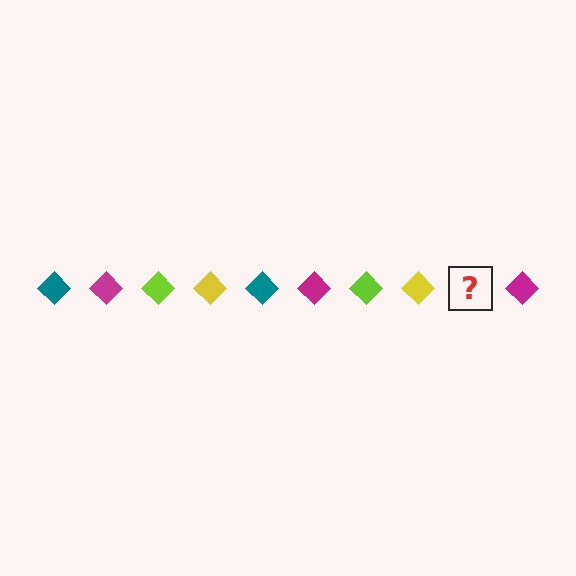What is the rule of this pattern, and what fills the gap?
The rule is that the pattern cycles through teal, magenta, lime, yellow diamonds. The gap should be filled with a teal diamond.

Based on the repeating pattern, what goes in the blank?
The blank should be a teal diamond.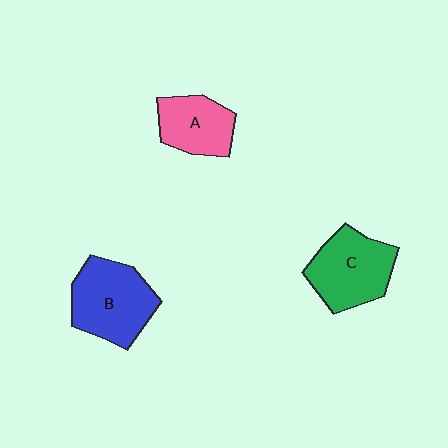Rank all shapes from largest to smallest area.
From largest to smallest: B (blue), C (green), A (pink).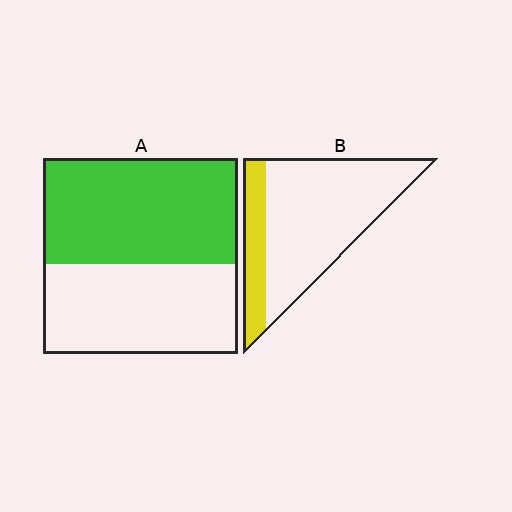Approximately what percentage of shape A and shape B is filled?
A is approximately 55% and B is approximately 20%.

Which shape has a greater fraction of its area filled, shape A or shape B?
Shape A.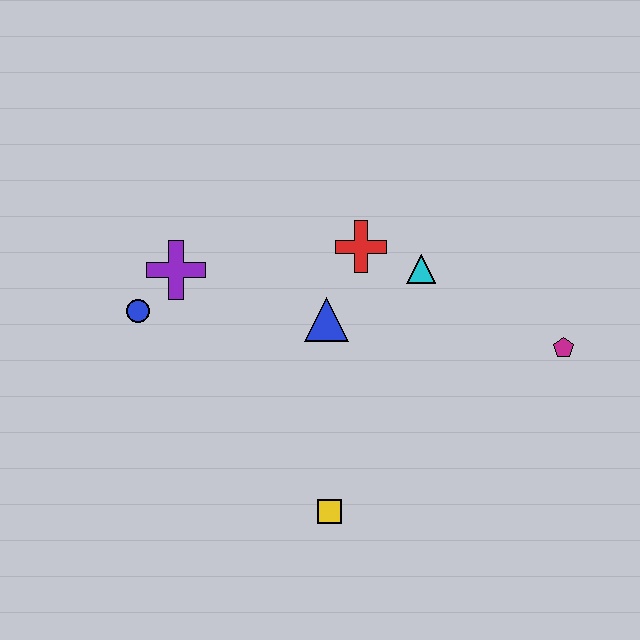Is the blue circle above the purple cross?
No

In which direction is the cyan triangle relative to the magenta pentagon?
The cyan triangle is to the left of the magenta pentagon.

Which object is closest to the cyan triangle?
The red cross is closest to the cyan triangle.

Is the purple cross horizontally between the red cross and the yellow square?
No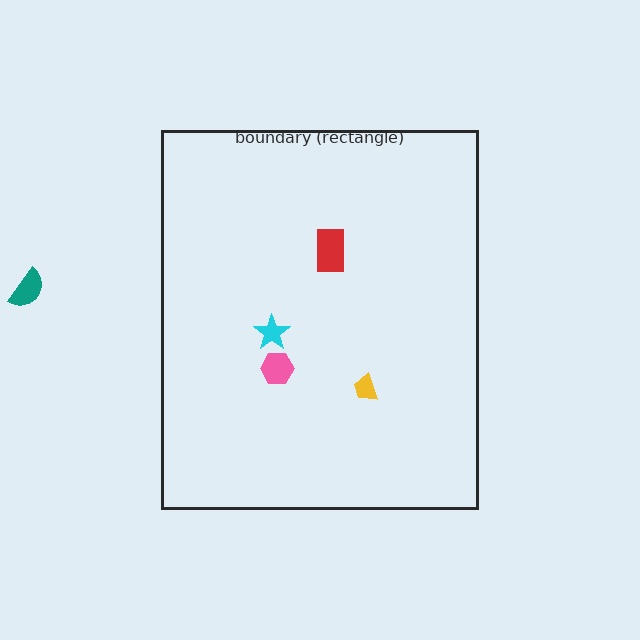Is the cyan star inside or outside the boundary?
Inside.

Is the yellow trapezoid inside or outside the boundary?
Inside.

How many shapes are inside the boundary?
4 inside, 1 outside.